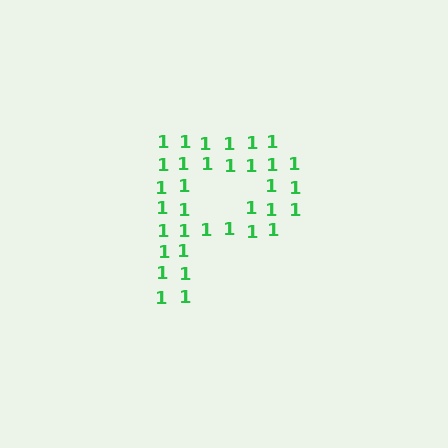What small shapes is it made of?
It is made of small digit 1's.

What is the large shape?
The large shape is the letter P.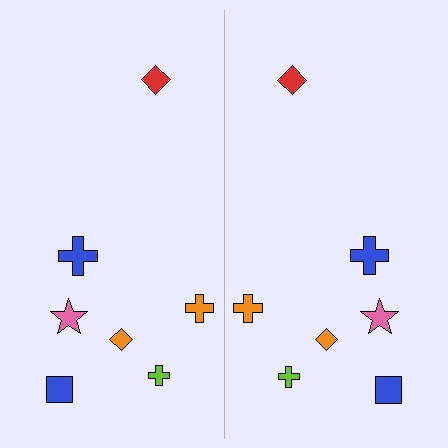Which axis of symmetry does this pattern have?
The pattern has a vertical axis of symmetry running through the center of the image.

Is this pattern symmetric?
Yes, this pattern has bilateral (reflection) symmetry.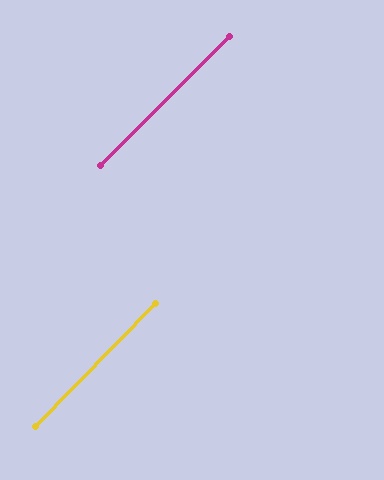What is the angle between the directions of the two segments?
Approximately 1 degree.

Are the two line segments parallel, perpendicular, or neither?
Parallel — their directions differ by only 0.7°.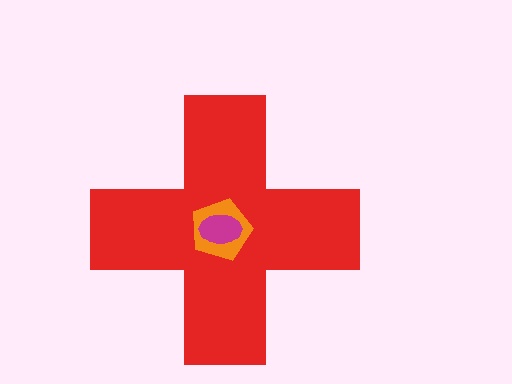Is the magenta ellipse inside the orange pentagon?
Yes.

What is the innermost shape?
The magenta ellipse.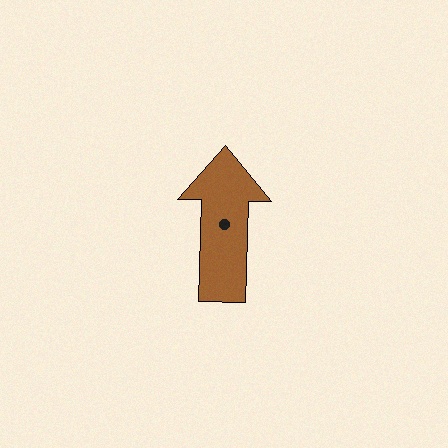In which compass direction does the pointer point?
North.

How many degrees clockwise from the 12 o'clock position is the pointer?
Approximately 1 degrees.